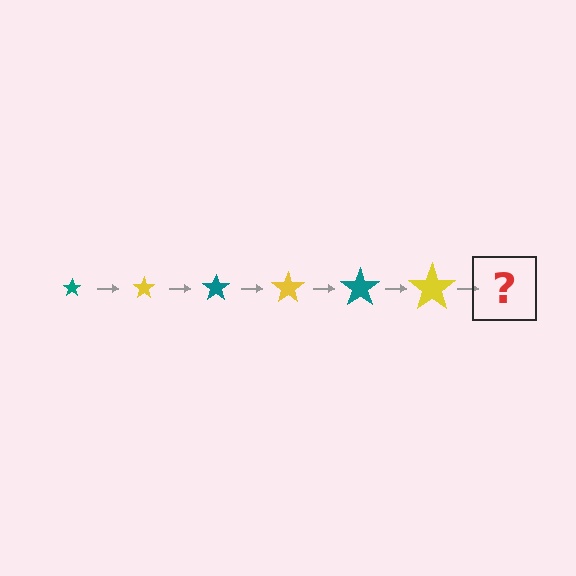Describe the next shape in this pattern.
It should be a teal star, larger than the previous one.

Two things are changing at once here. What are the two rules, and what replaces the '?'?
The two rules are that the star grows larger each step and the color cycles through teal and yellow. The '?' should be a teal star, larger than the previous one.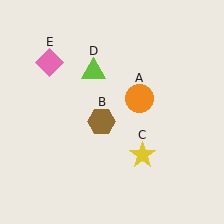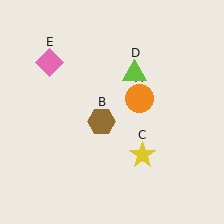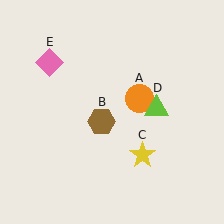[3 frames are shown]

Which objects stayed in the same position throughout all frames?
Orange circle (object A) and brown hexagon (object B) and yellow star (object C) and pink diamond (object E) remained stationary.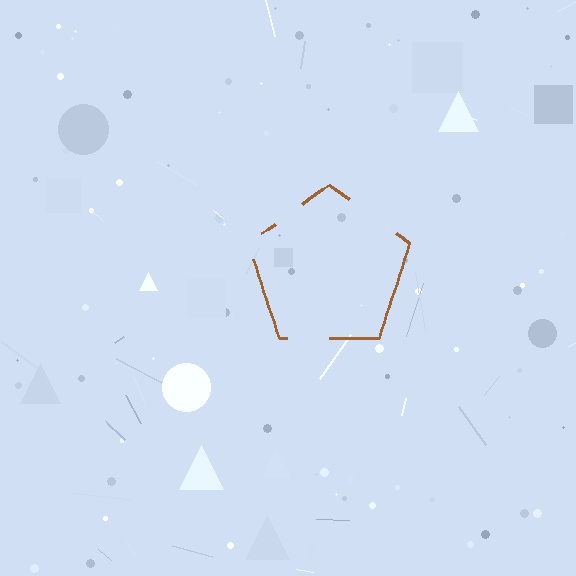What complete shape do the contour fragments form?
The contour fragments form a pentagon.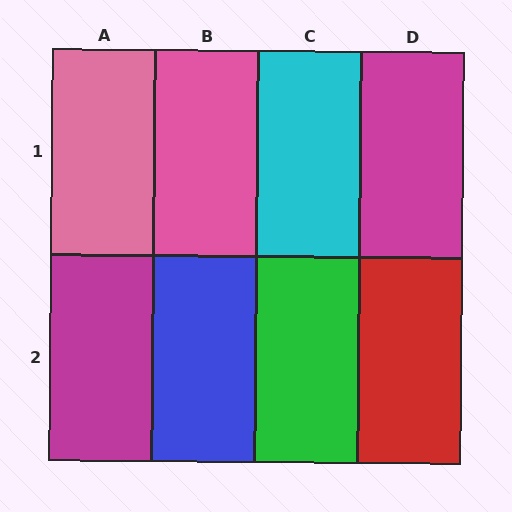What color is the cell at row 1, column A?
Pink.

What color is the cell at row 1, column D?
Magenta.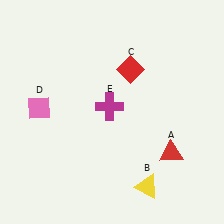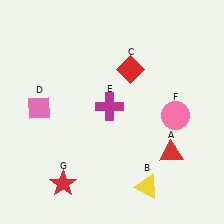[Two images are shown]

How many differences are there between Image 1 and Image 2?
There are 2 differences between the two images.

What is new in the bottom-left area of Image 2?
A red star (G) was added in the bottom-left area of Image 2.